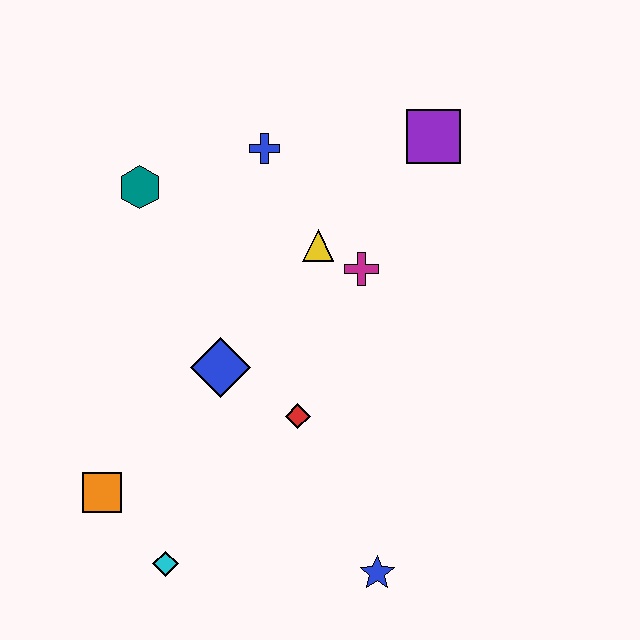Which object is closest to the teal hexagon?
The blue cross is closest to the teal hexagon.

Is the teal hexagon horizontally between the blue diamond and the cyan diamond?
No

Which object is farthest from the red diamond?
The purple square is farthest from the red diamond.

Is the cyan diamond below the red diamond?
Yes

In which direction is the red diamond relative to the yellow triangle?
The red diamond is below the yellow triangle.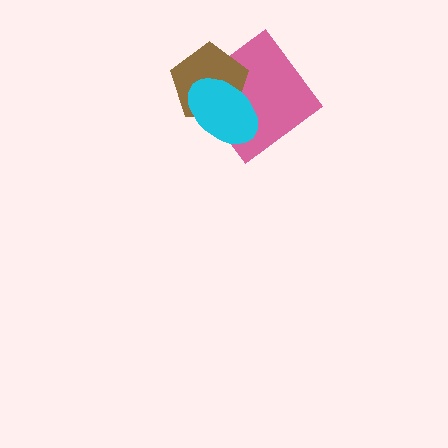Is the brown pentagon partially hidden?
Yes, it is partially covered by another shape.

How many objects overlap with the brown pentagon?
2 objects overlap with the brown pentagon.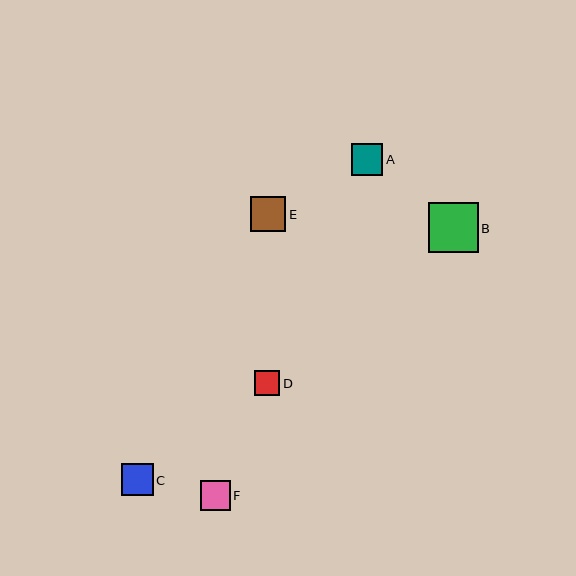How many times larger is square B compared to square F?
Square B is approximately 1.7 times the size of square F.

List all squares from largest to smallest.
From largest to smallest: B, E, A, C, F, D.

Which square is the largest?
Square B is the largest with a size of approximately 50 pixels.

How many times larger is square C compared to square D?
Square C is approximately 1.3 times the size of square D.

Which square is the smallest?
Square D is the smallest with a size of approximately 25 pixels.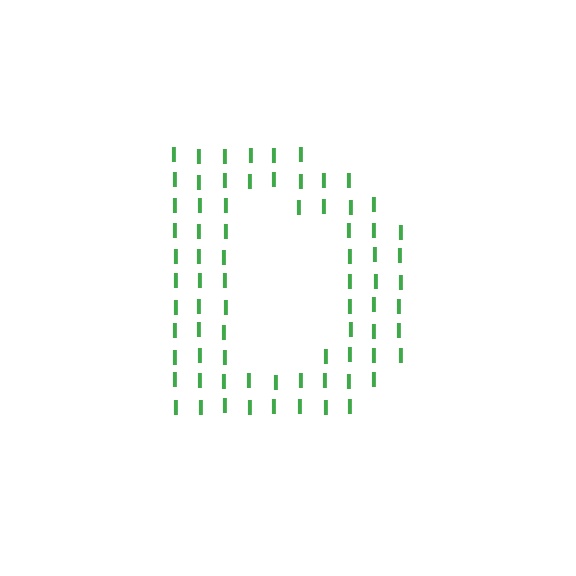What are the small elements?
The small elements are letter I's.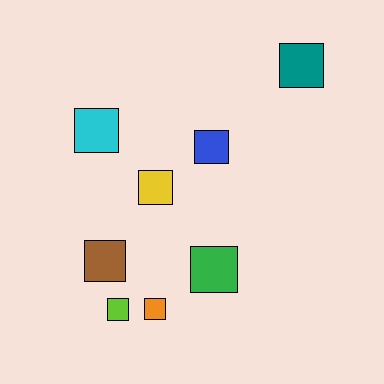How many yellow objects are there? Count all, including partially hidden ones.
There is 1 yellow object.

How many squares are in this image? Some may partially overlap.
There are 8 squares.